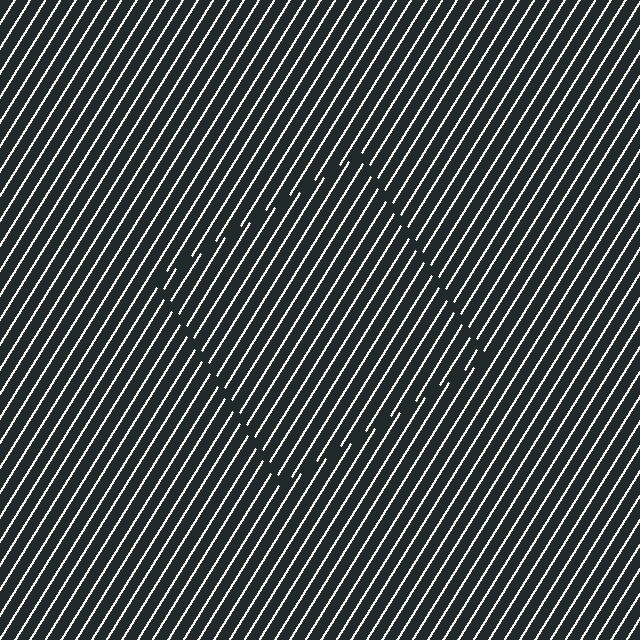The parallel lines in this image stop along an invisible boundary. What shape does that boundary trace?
An illusory square. The interior of the shape contains the same grating, shifted by half a period — the contour is defined by the phase discontinuity where line-ends from the inner and outer gratings abut.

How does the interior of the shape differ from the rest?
The interior of the shape contains the same grating, shifted by half a period — the contour is defined by the phase discontinuity where line-ends from the inner and outer gratings abut.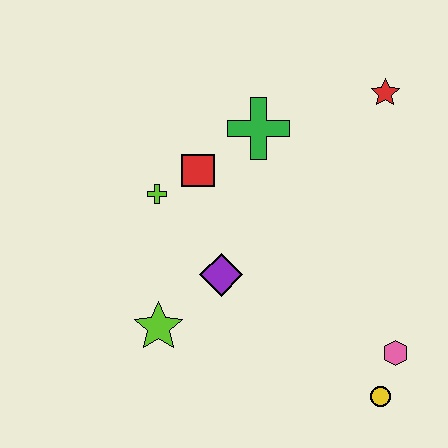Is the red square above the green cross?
No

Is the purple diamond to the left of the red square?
No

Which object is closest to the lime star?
The purple diamond is closest to the lime star.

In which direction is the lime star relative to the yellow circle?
The lime star is to the left of the yellow circle.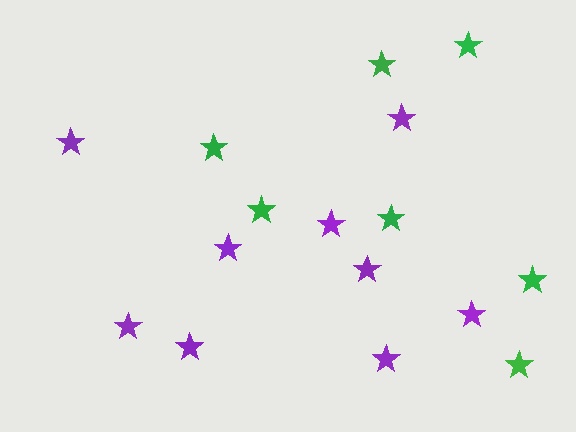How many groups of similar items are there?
There are 2 groups: one group of purple stars (9) and one group of green stars (7).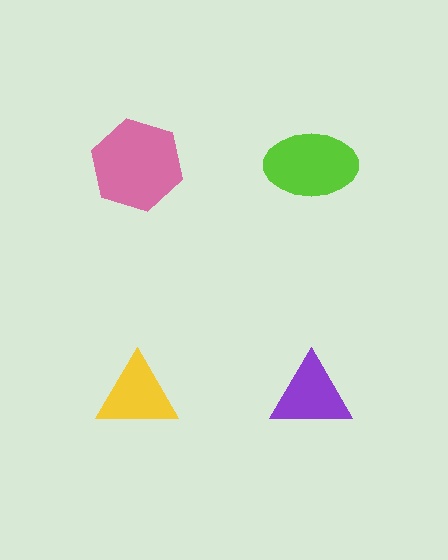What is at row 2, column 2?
A purple triangle.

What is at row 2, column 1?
A yellow triangle.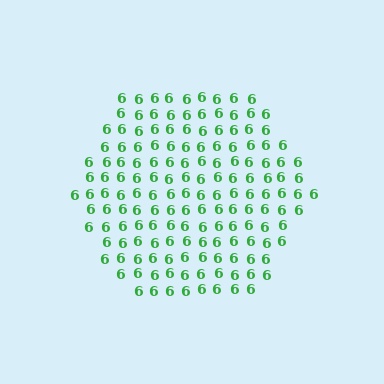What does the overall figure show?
The overall figure shows a hexagon.